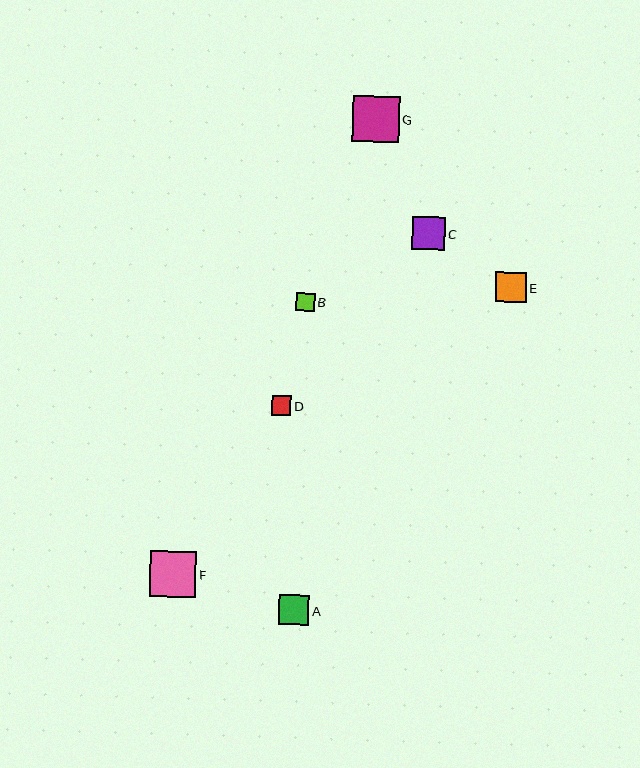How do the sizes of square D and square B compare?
Square D and square B are approximately the same size.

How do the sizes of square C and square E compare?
Square C and square E are approximately the same size.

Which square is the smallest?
Square B is the smallest with a size of approximately 19 pixels.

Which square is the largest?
Square G is the largest with a size of approximately 46 pixels.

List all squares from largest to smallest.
From largest to smallest: G, F, C, E, A, D, B.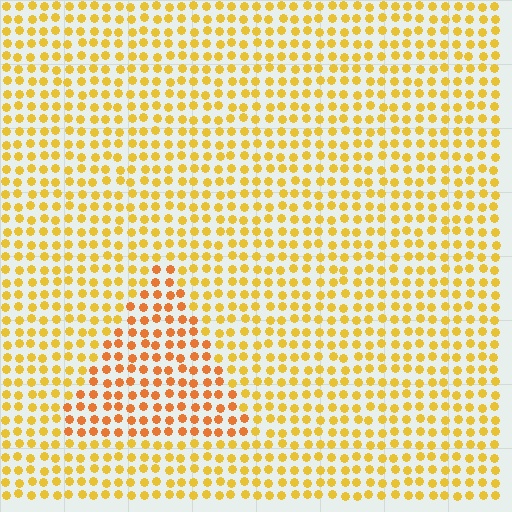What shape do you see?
I see a triangle.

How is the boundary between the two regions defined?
The boundary is defined purely by a slight shift in hue (about 25 degrees). Spacing, size, and orientation are identical on both sides.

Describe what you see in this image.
The image is filled with small yellow elements in a uniform arrangement. A triangle-shaped region is visible where the elements are tinted to a slightly different hue, forming a subtle color boundary.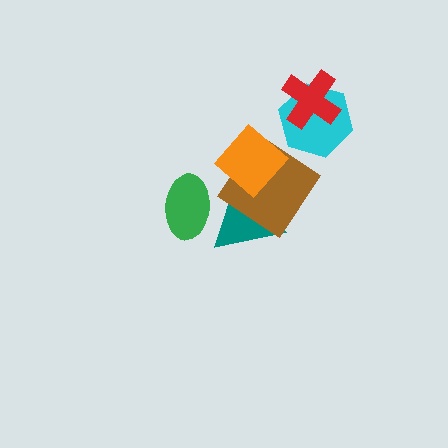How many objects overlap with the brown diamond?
2 objects overlap with the brown diamond.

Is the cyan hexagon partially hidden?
Yes, it is partially covered by another shape.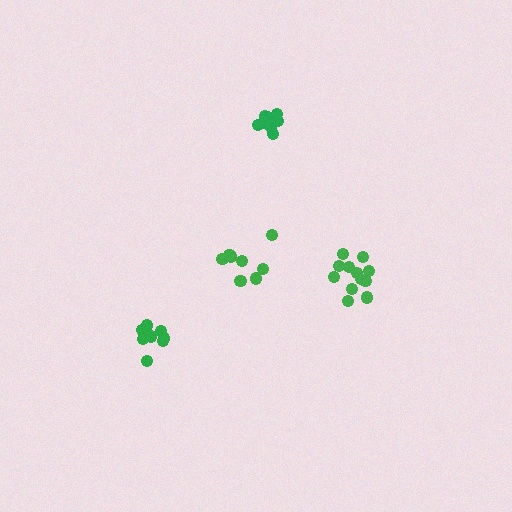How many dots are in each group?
Group 1: 9 dots, Group 2: 9 dots, Group 3: 9 dots, Group 4: 12 dots (39 total).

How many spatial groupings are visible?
There are 4 spatial groupings.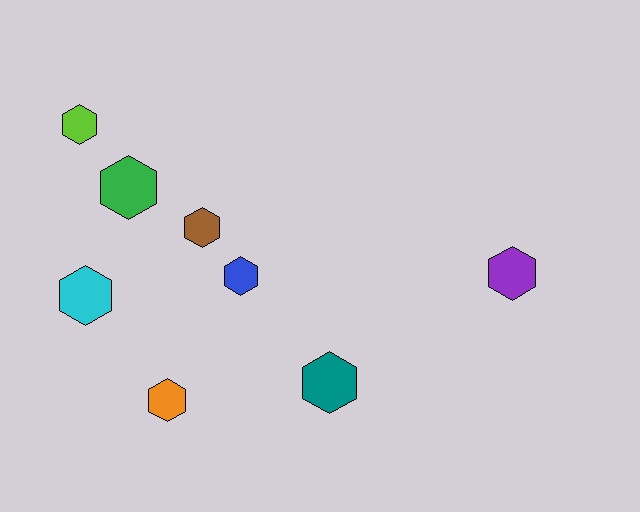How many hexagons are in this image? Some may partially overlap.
There are 8 hexagons.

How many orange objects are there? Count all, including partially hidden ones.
There is 1 orange object.